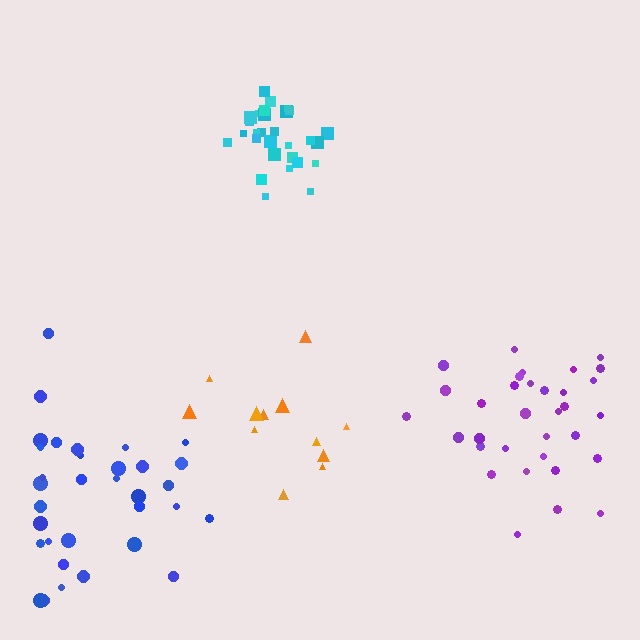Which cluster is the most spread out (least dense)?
Orange.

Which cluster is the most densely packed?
Cyan.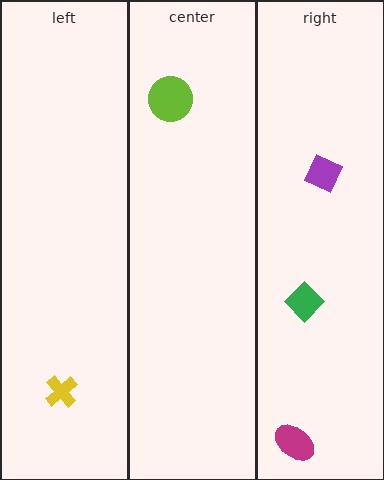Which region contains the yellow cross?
The left region.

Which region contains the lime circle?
The center region.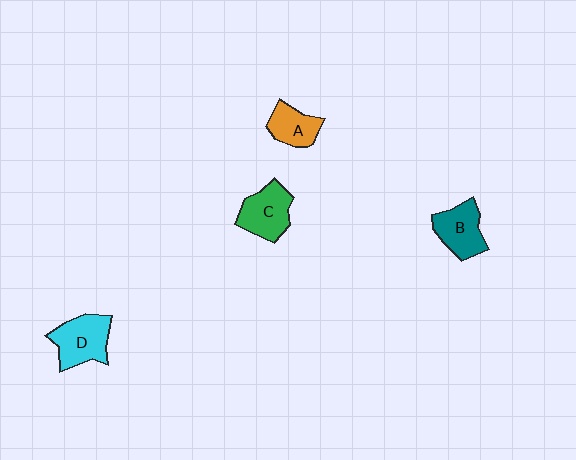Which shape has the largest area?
Shape D (cyan).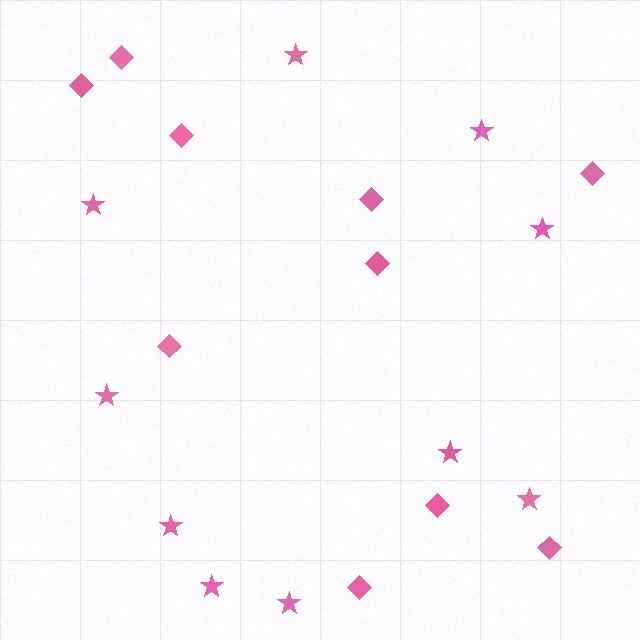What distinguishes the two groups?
There are 2 groups: one group of stars (10) and one group of diamonds (10).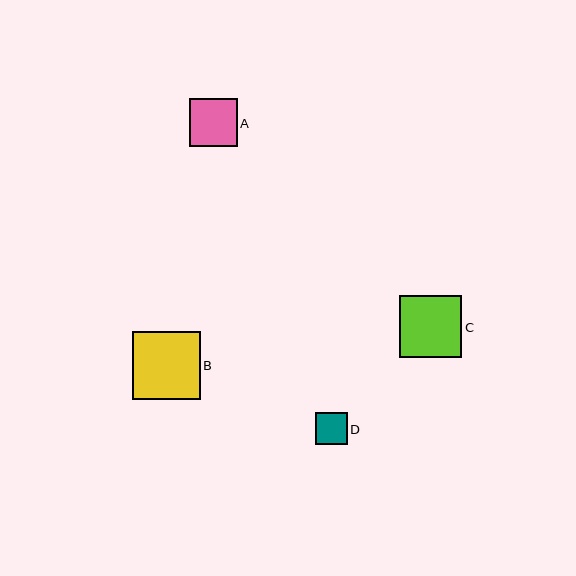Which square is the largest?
Square B is the largest with a size of approximately 67 pixels.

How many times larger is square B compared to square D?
Square B is approximately 2.1 times the size of square D.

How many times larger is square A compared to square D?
Square A is approximately 1.5 times the size of square D.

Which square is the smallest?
Square D is the smallest with a size of approximately 32 pixels.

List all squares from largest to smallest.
From largest to smallest: B, C, A, D.